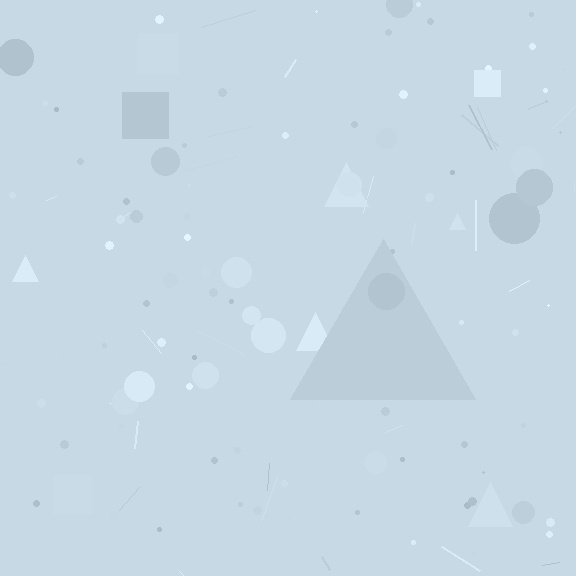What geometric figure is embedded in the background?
A triangle is embedded in the background.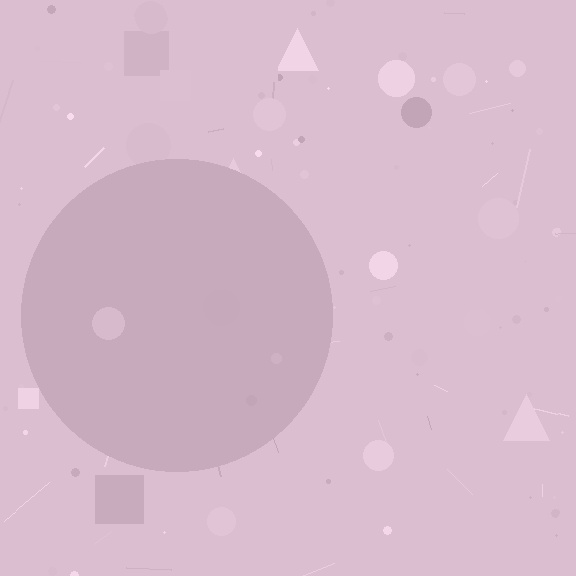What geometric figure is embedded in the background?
A circle is embedded in the background.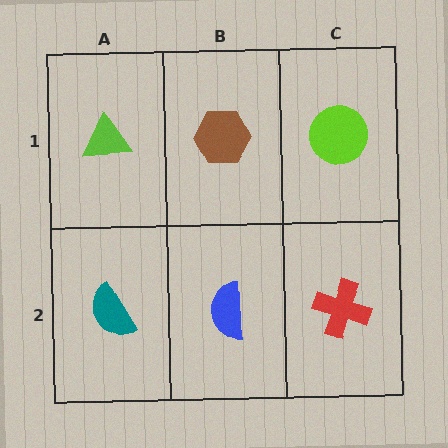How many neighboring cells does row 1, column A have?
2.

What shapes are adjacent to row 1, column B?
A blue semicircle (row 2, column B), a lime triangle (row 1, column A), a lime circle (row 1, column C).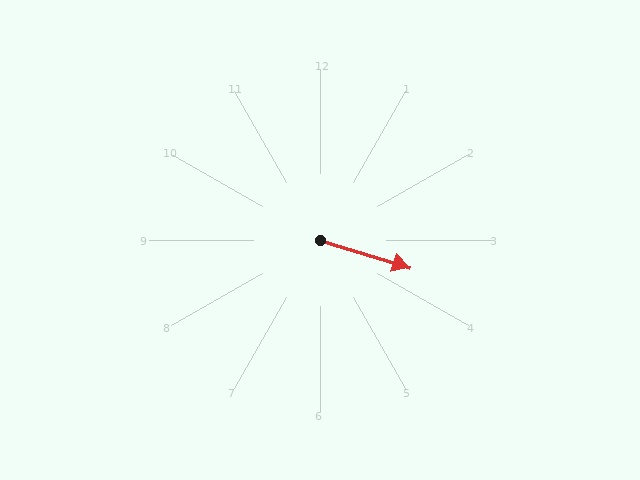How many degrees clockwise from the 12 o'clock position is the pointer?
Approximately 107 degrees.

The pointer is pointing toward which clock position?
Roughly 4 o'clock.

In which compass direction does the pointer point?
East.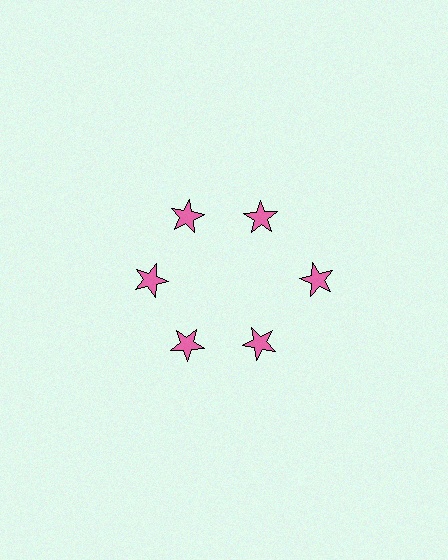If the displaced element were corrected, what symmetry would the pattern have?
It would have 6-fold rotational symmetry — the pattern would map onto itself every 60 degrees.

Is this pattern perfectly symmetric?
No. The 6 pink stars are arranged in a ring, but one element near the 3 o'clock position is pushed outward from the center, breaking the 6-fold rotational symmetry.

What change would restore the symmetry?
The symmetry would be restored by moving it inward, back onto the ring so that all 6 stars sit at equal angles and equal distance from the center.